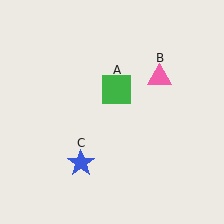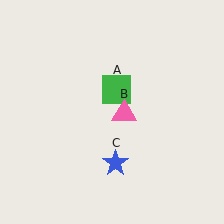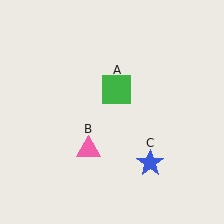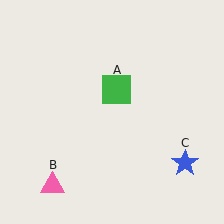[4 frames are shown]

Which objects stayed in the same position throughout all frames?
Green square (object A) remained stationary.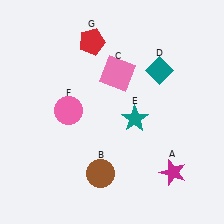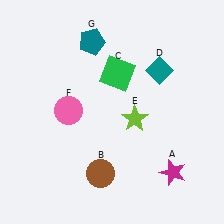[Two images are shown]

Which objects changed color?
C changed from pink to green. E changed from teal to lime. G changed from red to teal.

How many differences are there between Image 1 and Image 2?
There are 3 differences between the two images.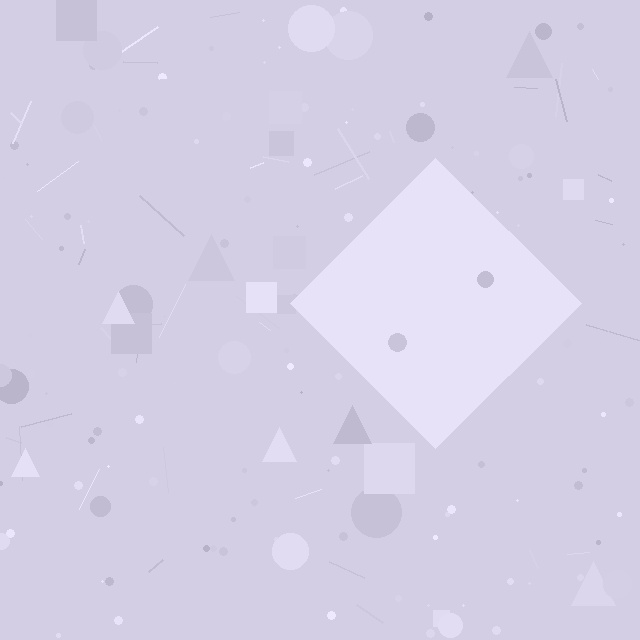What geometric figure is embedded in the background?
A diamond is embedded in the background.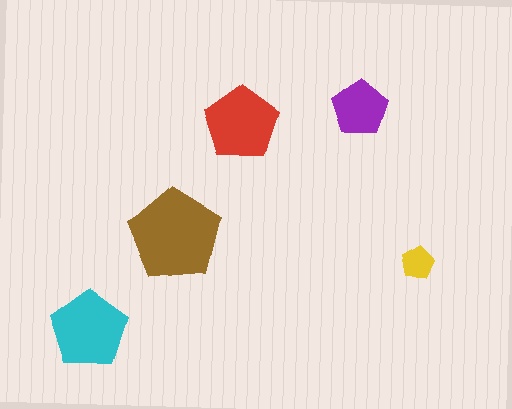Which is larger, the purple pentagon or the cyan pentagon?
The cyan one.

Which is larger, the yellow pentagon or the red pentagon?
The red one.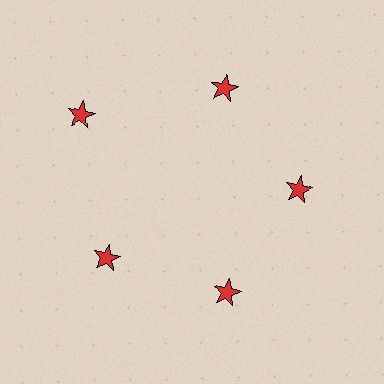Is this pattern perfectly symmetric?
No. The 5 red stars are arranged in a ring, but one element near the 10 o'clock position is pushed outward from the center, breaking the 5-fold rotational symmetry.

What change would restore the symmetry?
The symmetry would be restored by moving it inward, back onto the ring so that all 5 stars sit at equal angles and equal distance from the center.